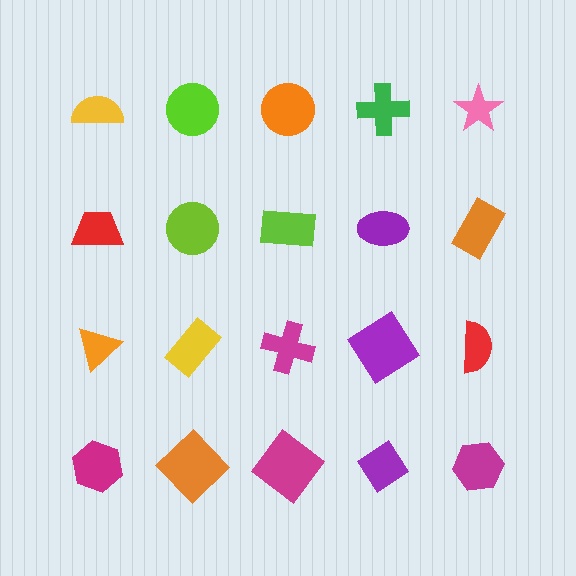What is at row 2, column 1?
A red trapezoid.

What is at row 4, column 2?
An orange diamond.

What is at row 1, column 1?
A yellow semicircle.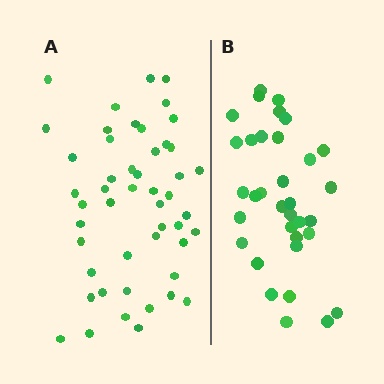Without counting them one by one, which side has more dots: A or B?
Region A (the left region) has more dots.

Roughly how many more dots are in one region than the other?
Region A has approximately 15 more dots than region B.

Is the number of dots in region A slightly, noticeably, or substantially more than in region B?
Region A has noticeably more, but not dramatically so. The ratio is roughly 1.4 to 1.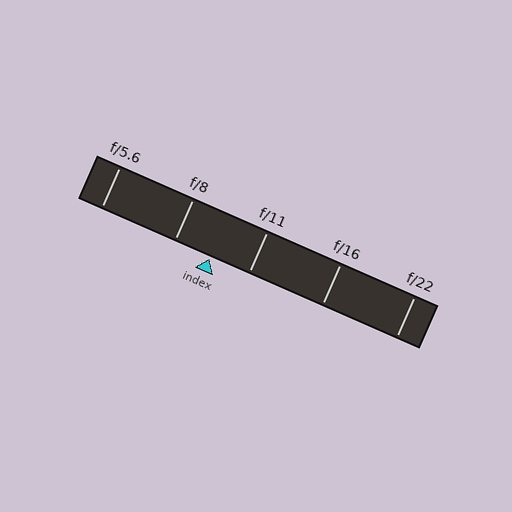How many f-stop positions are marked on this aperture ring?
There are 5 f-stop positions marked.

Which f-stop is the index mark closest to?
The index mark is closest to f/8.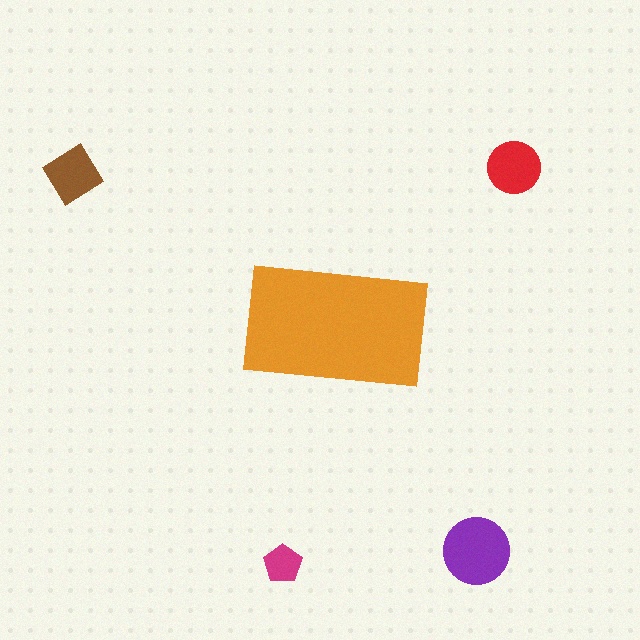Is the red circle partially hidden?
No, the red circle is fully visible.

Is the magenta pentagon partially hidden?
No, the magenta pentagon is fully visible.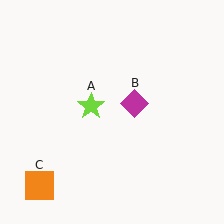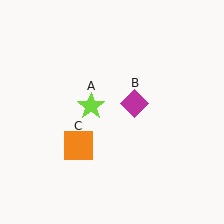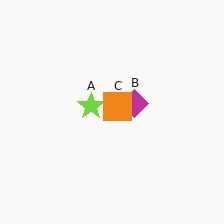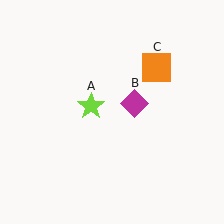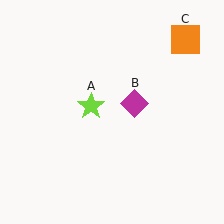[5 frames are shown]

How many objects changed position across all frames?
1 object changed position: orange square (object C).